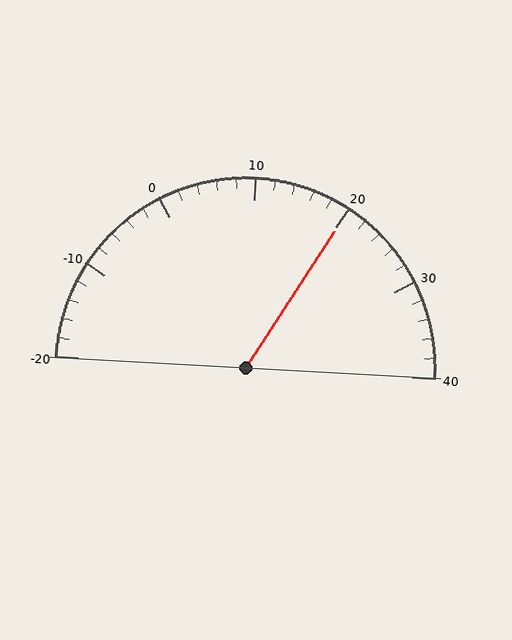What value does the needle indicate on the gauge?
The needle indicates approximately 20.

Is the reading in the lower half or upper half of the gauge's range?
The reading is in the upper half of the range (-20 to 40).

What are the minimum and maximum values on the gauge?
The gauge ranges from -20 to 40.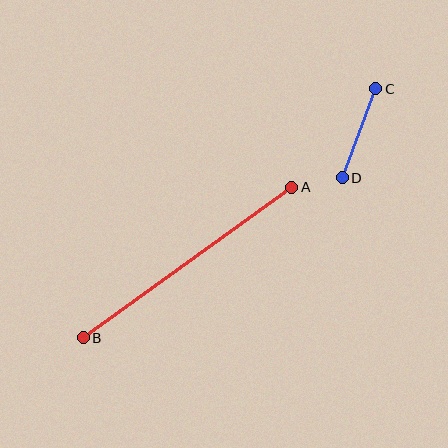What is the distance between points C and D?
The distance is approximately 95 pixels.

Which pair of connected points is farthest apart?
Points A and B are farthest apart.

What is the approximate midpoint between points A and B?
The midpoint is at approximately (188, 263) pixels.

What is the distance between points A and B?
The distance is approximately 257 pixels.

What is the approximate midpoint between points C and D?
The midpoint is at approximately (359, 133) pixels.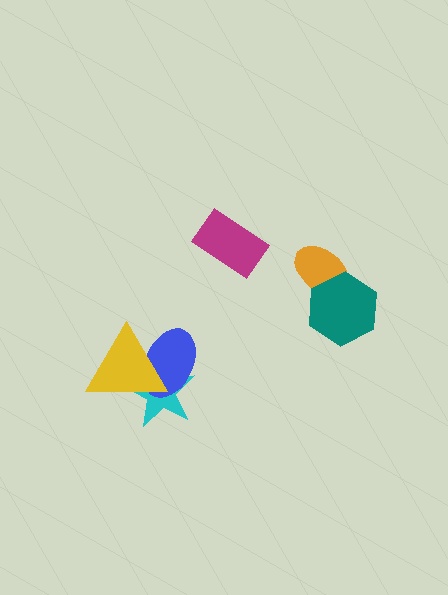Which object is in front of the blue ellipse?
The yellow triangle is in front of the blue ellipse.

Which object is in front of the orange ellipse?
The teal hexagon is in front of the orange ellipse.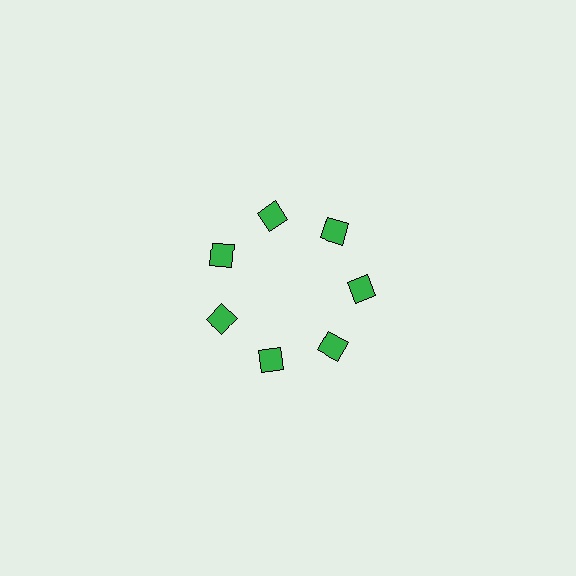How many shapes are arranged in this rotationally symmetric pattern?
There are 7 shapes, arranged in 7 groups of 1.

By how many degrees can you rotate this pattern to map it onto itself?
The pattern maps onto itself every 51 degrees of rotation.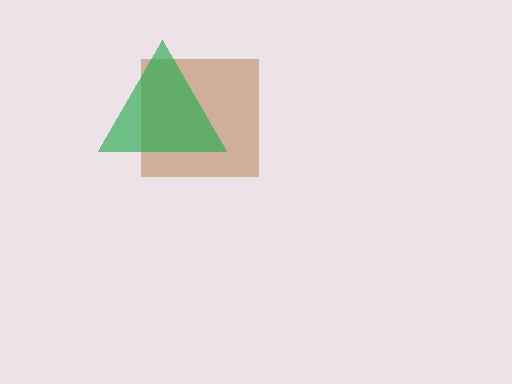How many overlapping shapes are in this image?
There are 2 overlapping shapes in the image.